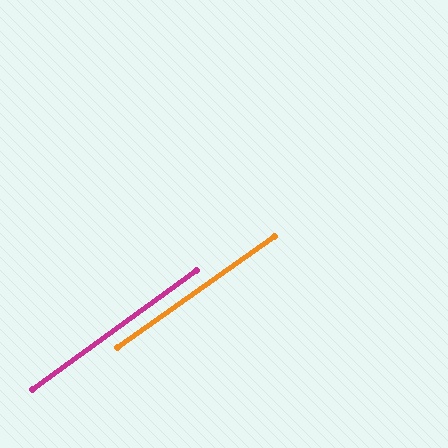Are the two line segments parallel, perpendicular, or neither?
Parallel — their directions differ by only 0.7°.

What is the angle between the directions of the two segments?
Approximately 1 degree.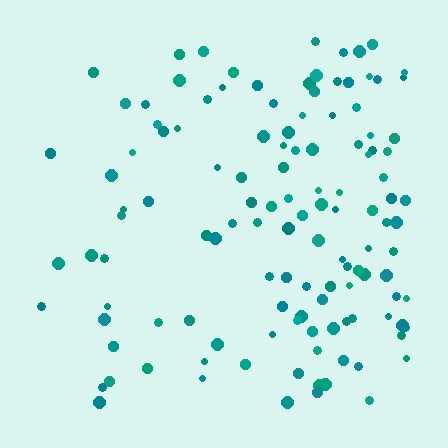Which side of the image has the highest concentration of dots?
The right.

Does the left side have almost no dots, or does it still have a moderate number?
Still a moderate number, just noticeably fewer than the right.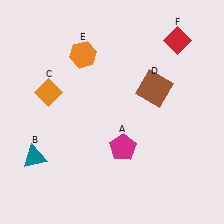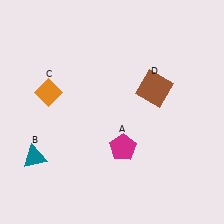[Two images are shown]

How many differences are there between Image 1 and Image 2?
There are 2 differences between the two images.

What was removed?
The orange hexagon (E), the red diamond (F) were removed in Image 2.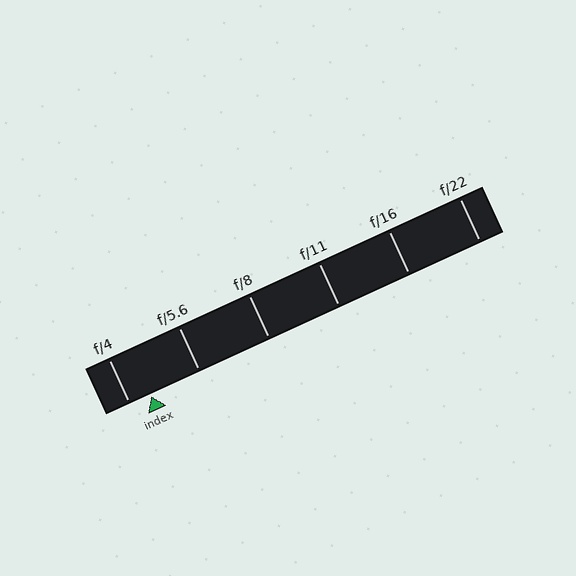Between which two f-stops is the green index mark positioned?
The index mark is between f/4 and f/5.6.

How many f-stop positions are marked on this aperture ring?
There are 6 f-stop positions marked.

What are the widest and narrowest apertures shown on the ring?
The widest aperture shown is f/4 and the narrowest is f/22.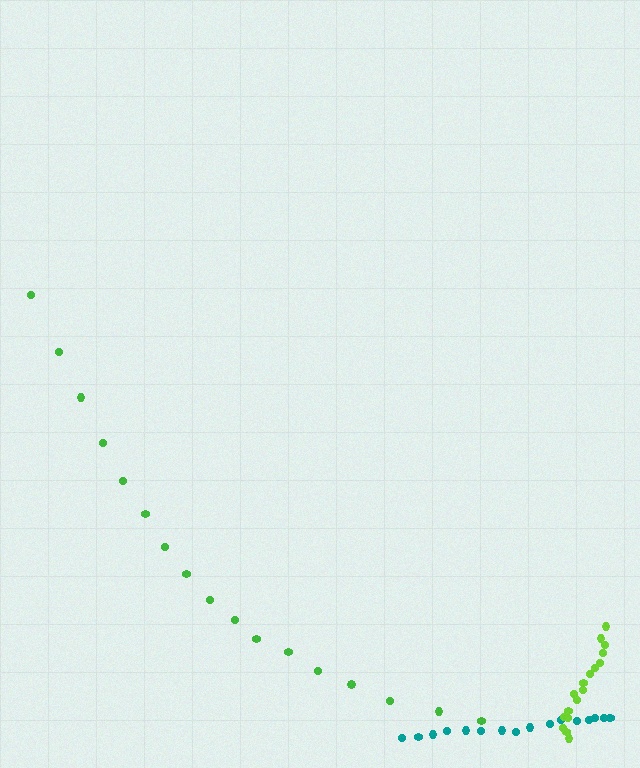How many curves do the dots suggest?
There are 3 distinct paths.